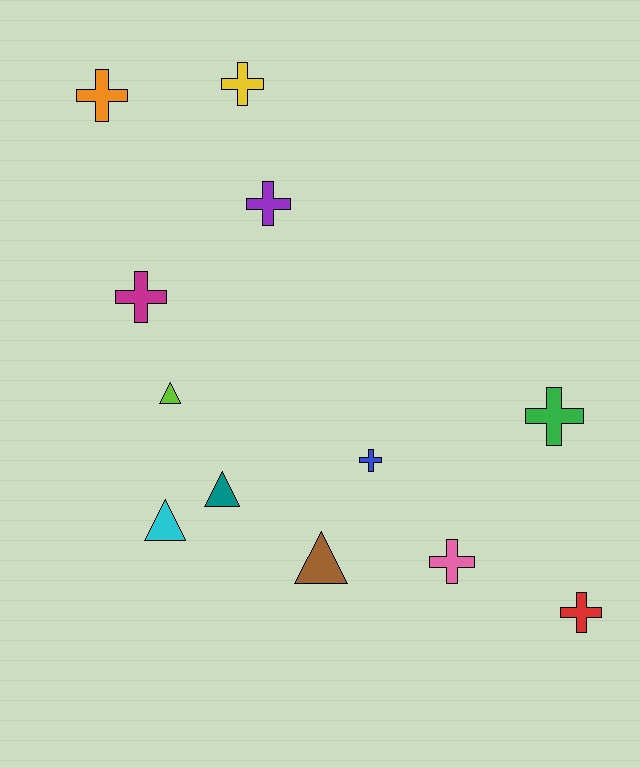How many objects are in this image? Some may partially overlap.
There are 12 objects.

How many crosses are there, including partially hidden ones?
There are 8 crosses.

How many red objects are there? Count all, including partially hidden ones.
There is 1 red object.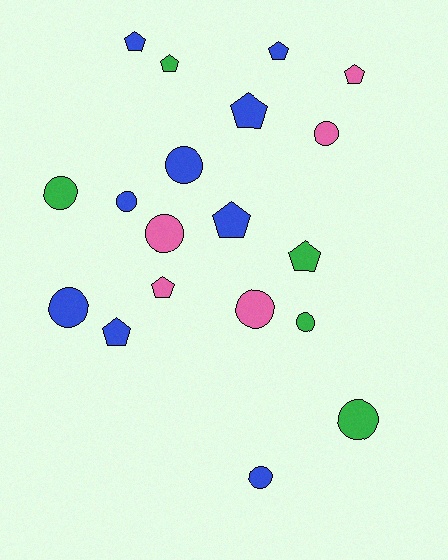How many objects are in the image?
There are 19 objects.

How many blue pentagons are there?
There are 5 blue pentagons.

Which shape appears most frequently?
Circle, with 10 objects.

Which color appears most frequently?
Blue, with 9 objects.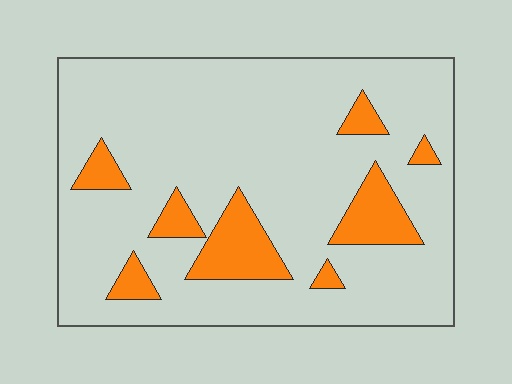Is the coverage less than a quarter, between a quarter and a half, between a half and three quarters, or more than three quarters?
Less than a quarter.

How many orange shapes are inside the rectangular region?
8.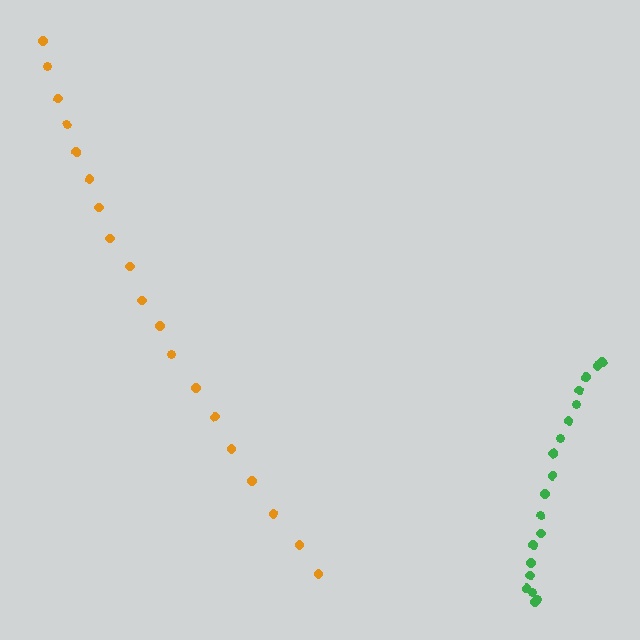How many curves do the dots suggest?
There are 2 distinct paths.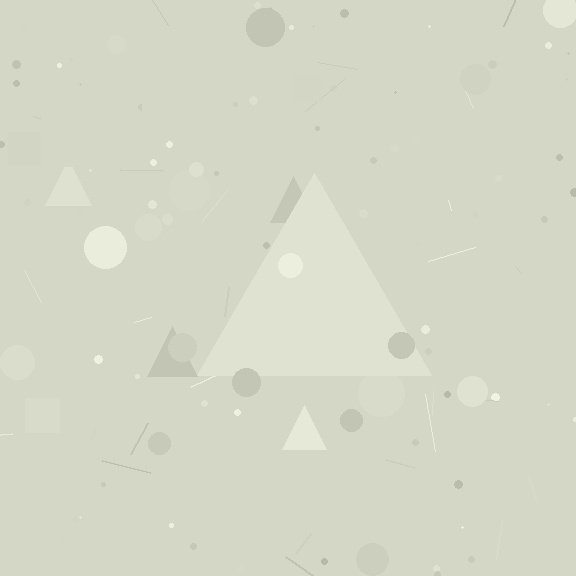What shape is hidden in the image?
A triangle is hidden in the image.